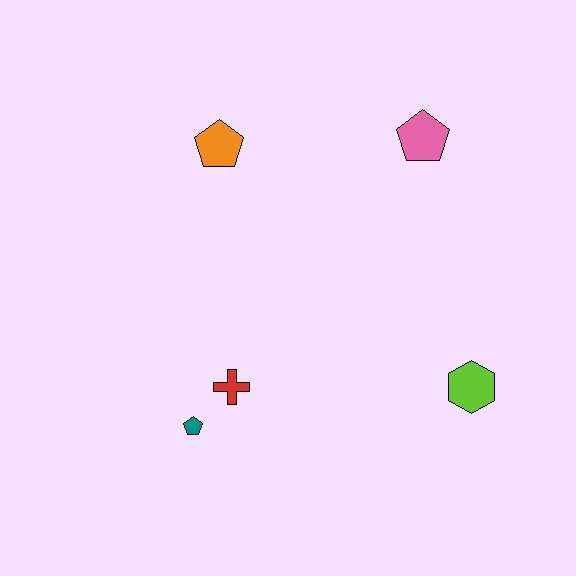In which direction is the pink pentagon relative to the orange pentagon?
The pink pentagon is to the right of the orange pentagon.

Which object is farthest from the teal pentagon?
The pink pentagon is farthest from the teal pentagon.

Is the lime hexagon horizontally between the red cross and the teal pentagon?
No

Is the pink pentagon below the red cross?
No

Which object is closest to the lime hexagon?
The red cross is closest to the lime hexagon.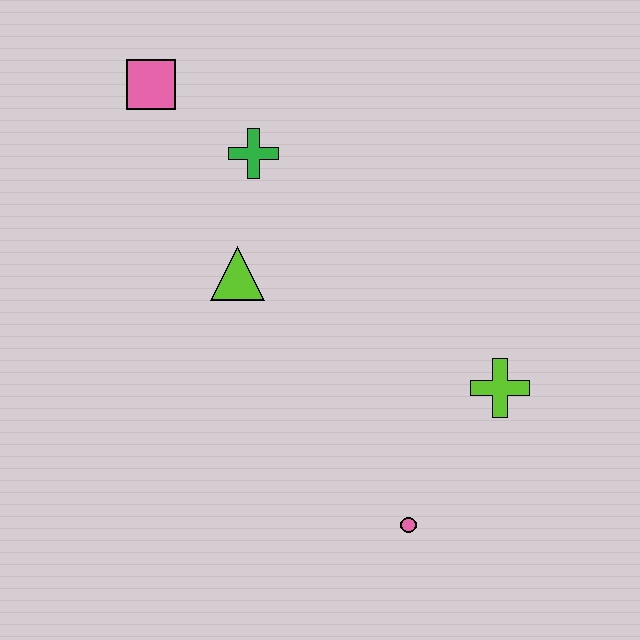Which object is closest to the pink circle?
The lime cross is closest to the pink circle.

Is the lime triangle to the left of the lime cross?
Yes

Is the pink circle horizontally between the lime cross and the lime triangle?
Yes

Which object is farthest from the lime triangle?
The pink circle is farthest from the lime triangle.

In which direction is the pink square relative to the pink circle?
The pink square is above the pink circle.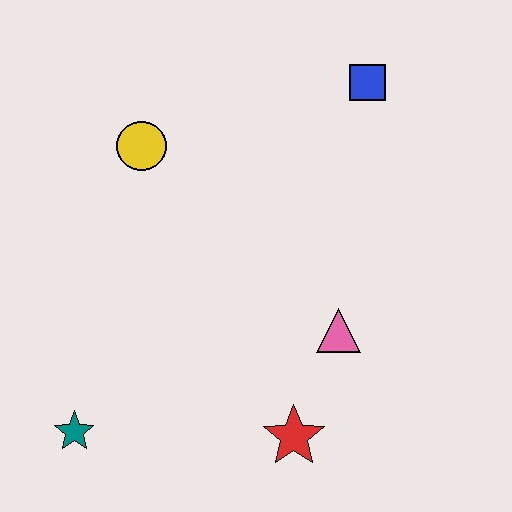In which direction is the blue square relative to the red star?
The blue square is above the red star.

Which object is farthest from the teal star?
The blue square is farthest from the teal star.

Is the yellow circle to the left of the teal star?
No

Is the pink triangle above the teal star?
Yes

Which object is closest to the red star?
The pink triangle is closest to the red star.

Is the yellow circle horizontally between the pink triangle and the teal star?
Yes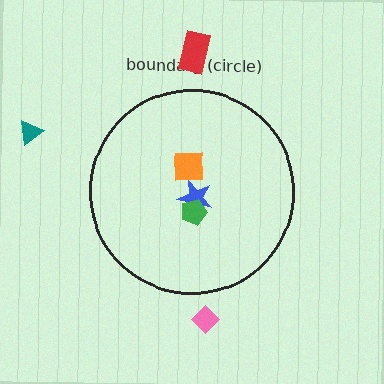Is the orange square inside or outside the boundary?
Inside.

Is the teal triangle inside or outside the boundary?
Outside.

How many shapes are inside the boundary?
3 inside, 3 outside.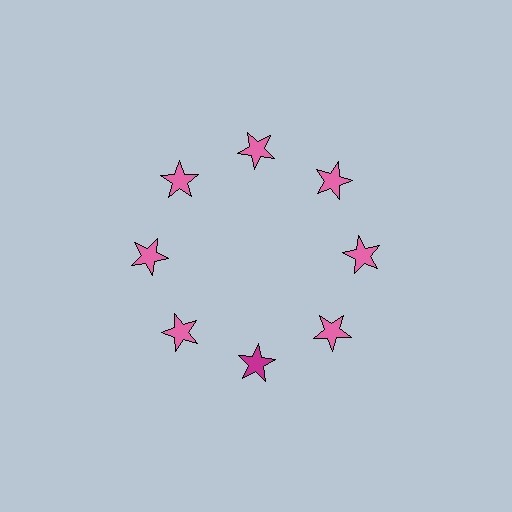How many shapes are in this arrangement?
There are 8 shapes arranged in a ring pattern.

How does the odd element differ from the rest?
It has a different color: magenta instead of pink.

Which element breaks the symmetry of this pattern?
The magenta star at roughly the 6 o'clock position breaks the symmetry. All other shapes are pink stars.